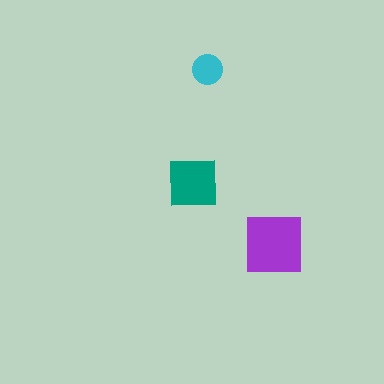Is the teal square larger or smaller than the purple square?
Smaller.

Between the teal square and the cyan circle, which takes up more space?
The teal square.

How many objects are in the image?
There are 3 objects in the image.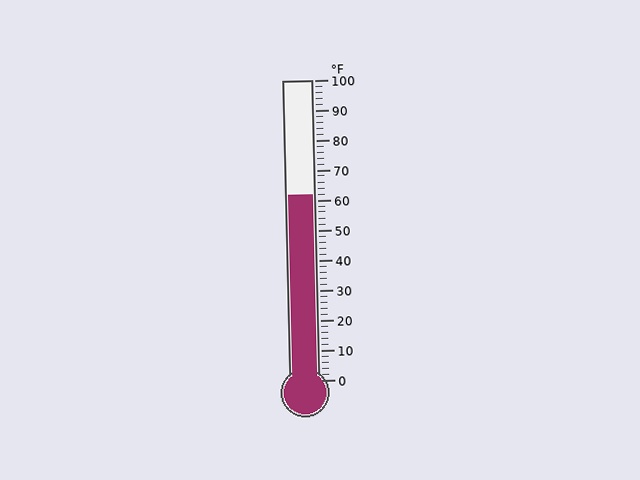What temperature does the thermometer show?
The thermometer shows approximately 62°F.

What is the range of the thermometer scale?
The thermometer scale ranges from 0°F to 100°F.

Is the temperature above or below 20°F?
The temperature is above 20°F.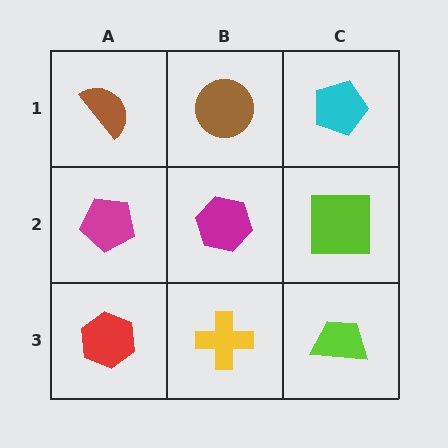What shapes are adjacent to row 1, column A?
A magenta pentagon (row 2, column A), a brown circle (row 1, column B).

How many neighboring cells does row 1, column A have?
2.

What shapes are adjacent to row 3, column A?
A magenta pentagon (row 2, column A), a yellow cross (row 3, column B).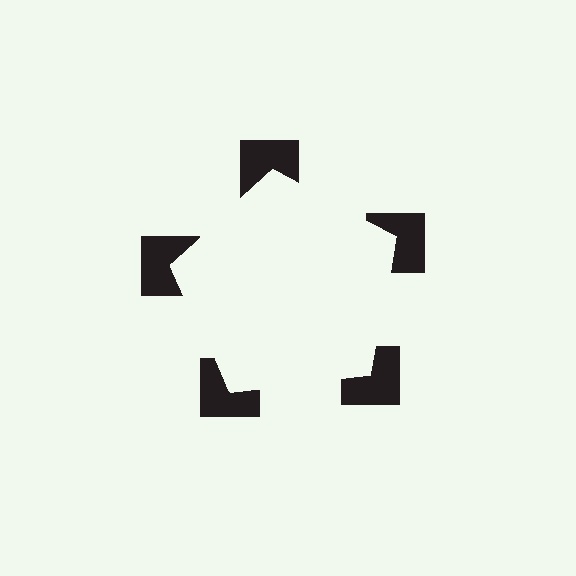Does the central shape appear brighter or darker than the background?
It typically appears slightly brighter than the background, even though no actual brightness change is drawn.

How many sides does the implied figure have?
5 sides.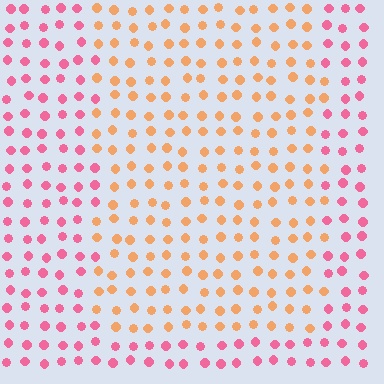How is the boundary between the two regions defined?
The boundary is defined purely by a slight shift in hue (about 49 degrees). Spacing, size, and orientation are identical on both sides.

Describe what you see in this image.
The image is filled with small pink elements in a uniform arrangement. A rectangle-shaped region is visible where the elements are tinted to a slightly different hue, forming a subtle color boundary.